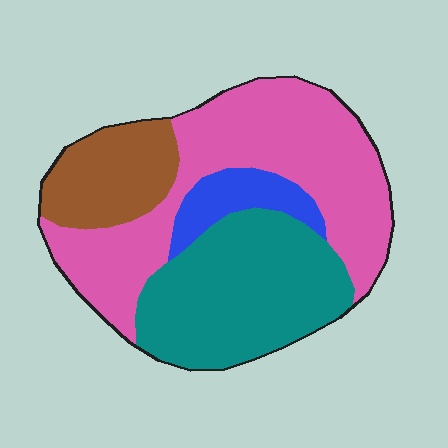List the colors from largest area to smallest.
From largest to smallest: pink, teal, brown, blue.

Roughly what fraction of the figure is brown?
Brown takes up less than a quarter of the figure.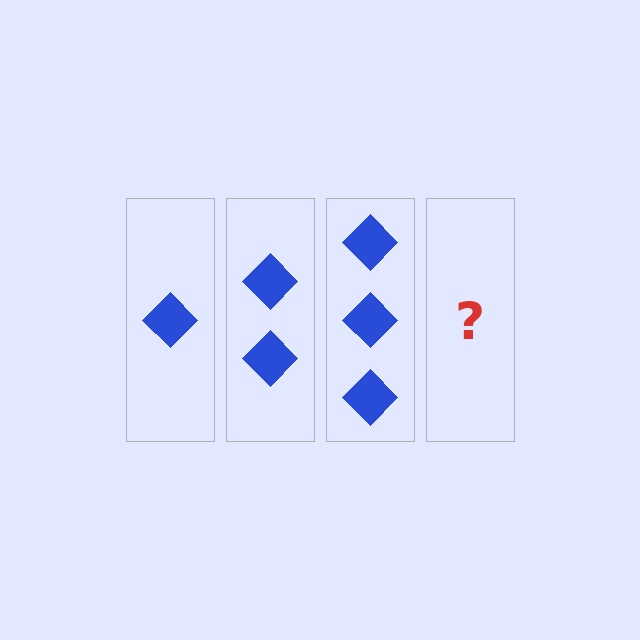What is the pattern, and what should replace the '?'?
The pattern is that each step adds one more diamond. The '?' should be 4 diamonds.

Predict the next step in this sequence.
The next step is 4 diamonds.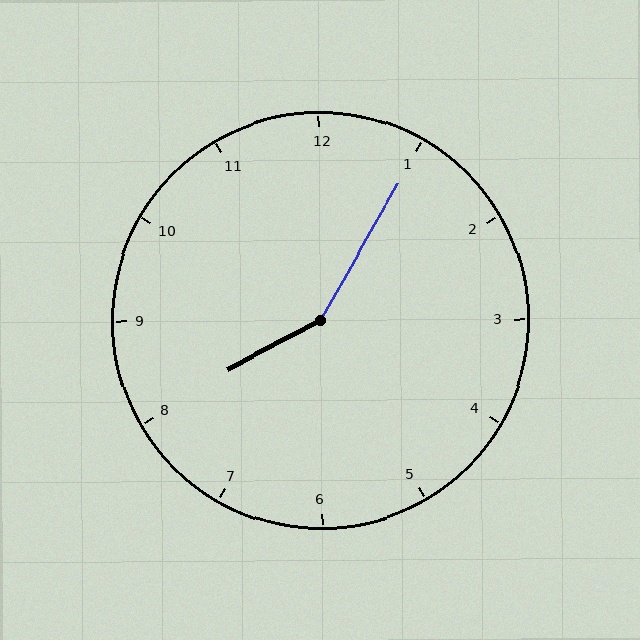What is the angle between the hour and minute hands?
Approximately 148 degrees.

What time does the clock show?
8:05.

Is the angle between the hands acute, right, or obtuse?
It is obtuse.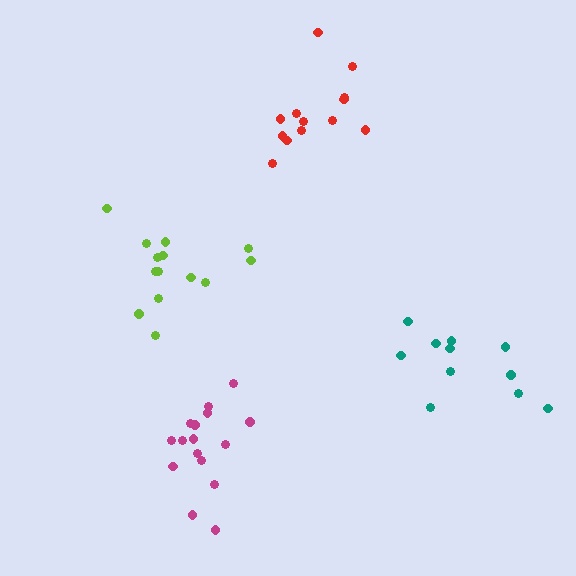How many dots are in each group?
Group 1: 14 dots, Group 2: 11 dots, Group 3: 13 dots, Group 4: 16 dots (54 total).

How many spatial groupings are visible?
There are 4 spatial groupings.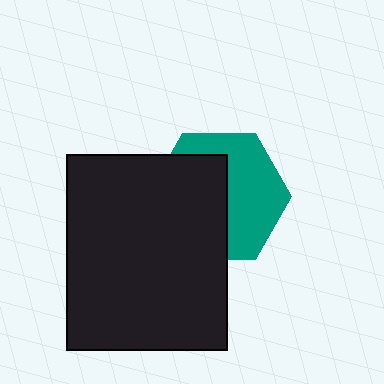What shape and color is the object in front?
The object in front is a black rectangle.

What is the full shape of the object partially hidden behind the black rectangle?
The partially hidden object is a teal hexagon.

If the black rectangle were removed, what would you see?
You would see the complete teal hexagon.